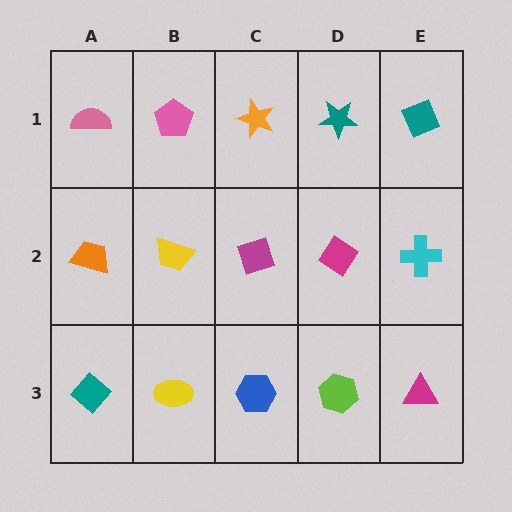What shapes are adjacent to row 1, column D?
A magenta diamond (row 2, column D), an orange star (row 1, column C), a teal diamond (row 1, column E).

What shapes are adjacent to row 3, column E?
A cyan cross (row 2, column E), a lime hexagon (row 3, column D).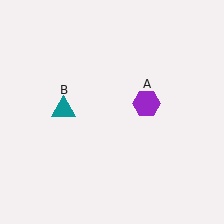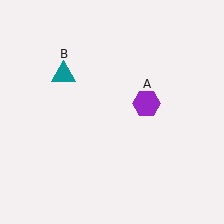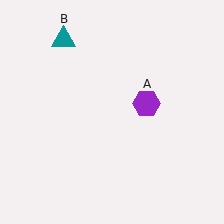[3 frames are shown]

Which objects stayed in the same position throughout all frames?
Purple hexagon (object A) remained stationary.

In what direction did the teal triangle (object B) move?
The teal triangle (object B) moved up.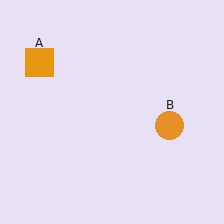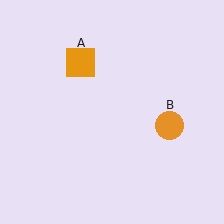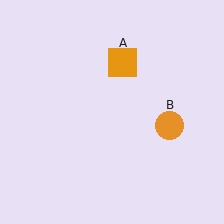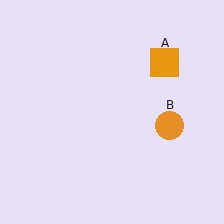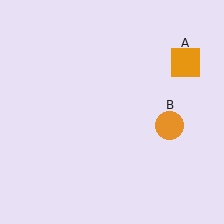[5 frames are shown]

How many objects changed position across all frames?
1 object changed position: orange square (object A).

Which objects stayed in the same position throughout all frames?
Orange circle (object B) remained stationary.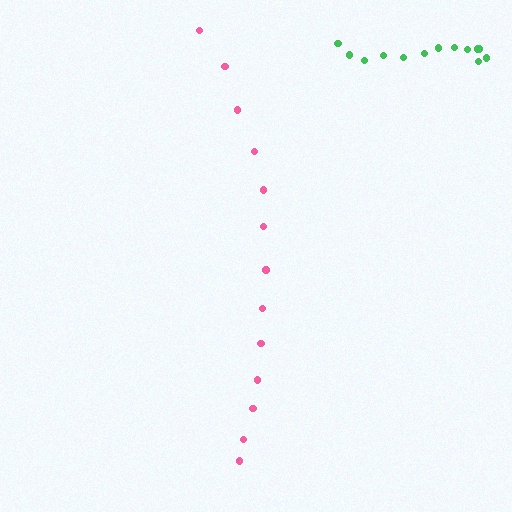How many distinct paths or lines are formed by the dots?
There are 2 distinct paths.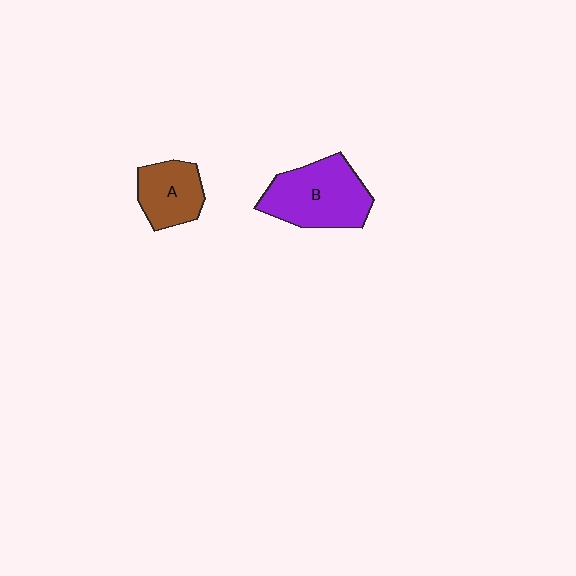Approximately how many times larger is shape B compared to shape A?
Approximately 1.6 times.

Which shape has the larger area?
Shape B (purple).